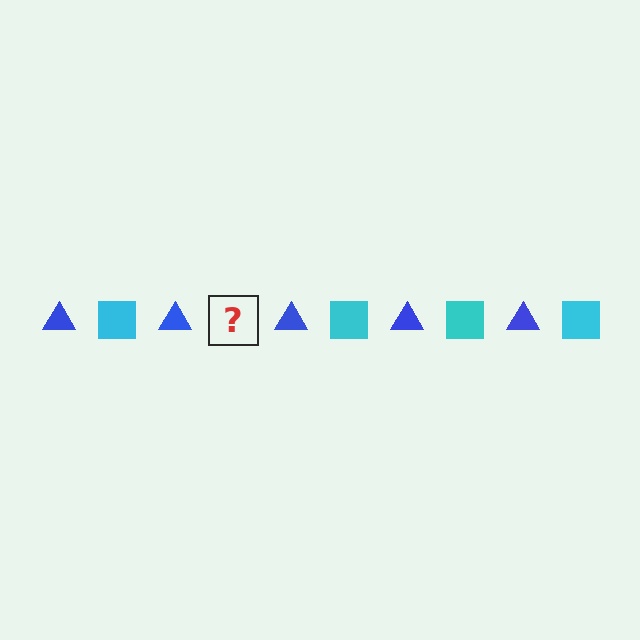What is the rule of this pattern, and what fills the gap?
The rule is that the pattern alternates between blue triangle and cyan square. The gap should be filled with a cyan square.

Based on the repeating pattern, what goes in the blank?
The blank should be a cyan square.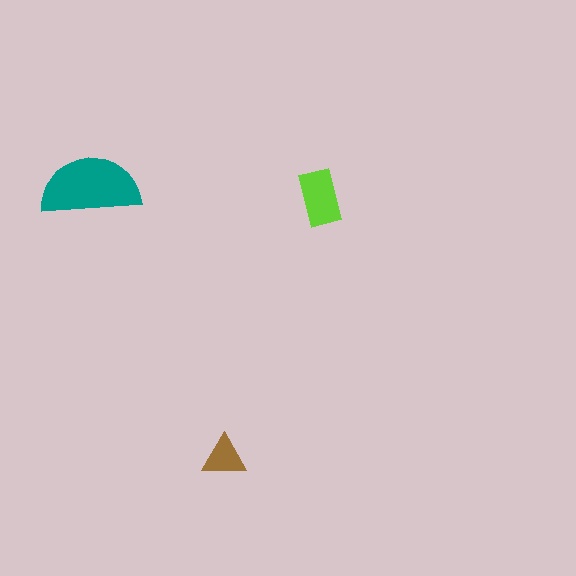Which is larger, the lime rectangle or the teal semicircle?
The teal semicircle.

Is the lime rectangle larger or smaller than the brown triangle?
Larger.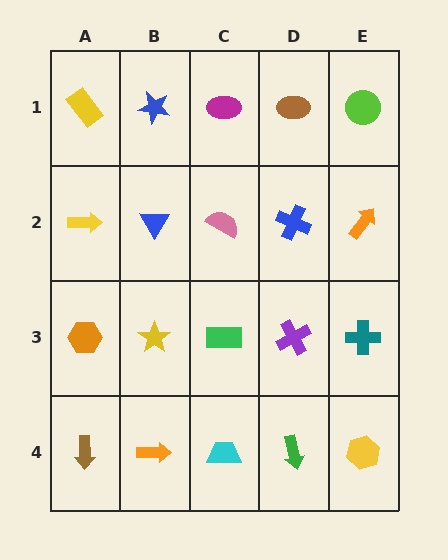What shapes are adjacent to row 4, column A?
An orange hexagon (row 3, column A), an orange arrow (row 4, column B).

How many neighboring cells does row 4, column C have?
3.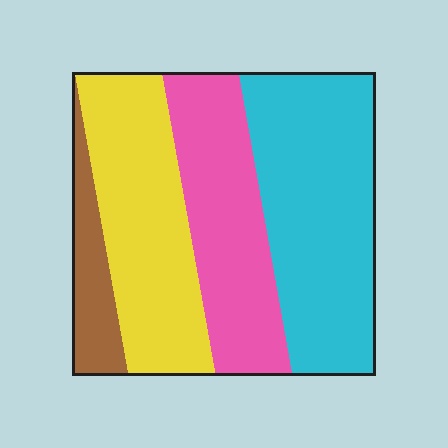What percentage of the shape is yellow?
Yellow takes up between a sixth and a third of the shape.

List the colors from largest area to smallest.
From largest to smallest: cyan, yellow, pink, brown.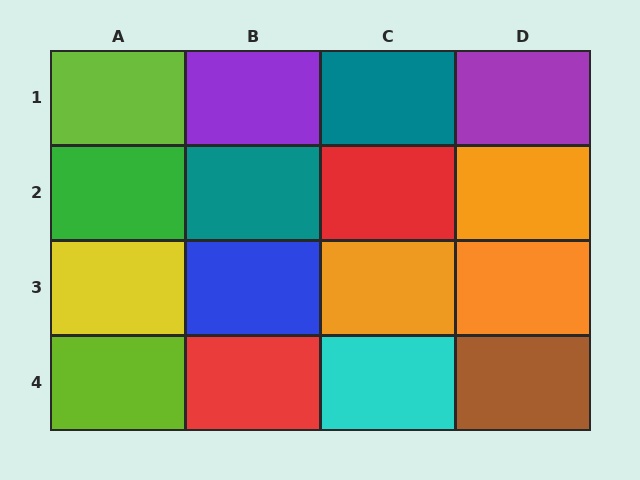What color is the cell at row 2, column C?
Red.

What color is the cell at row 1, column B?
Purple.